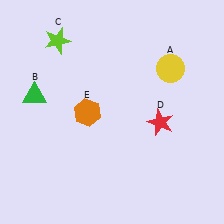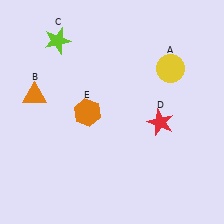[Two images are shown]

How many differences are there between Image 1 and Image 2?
There is 1 difference between the two images.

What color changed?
The triangle (B) changed from green in Image 1 to orange in Image 2.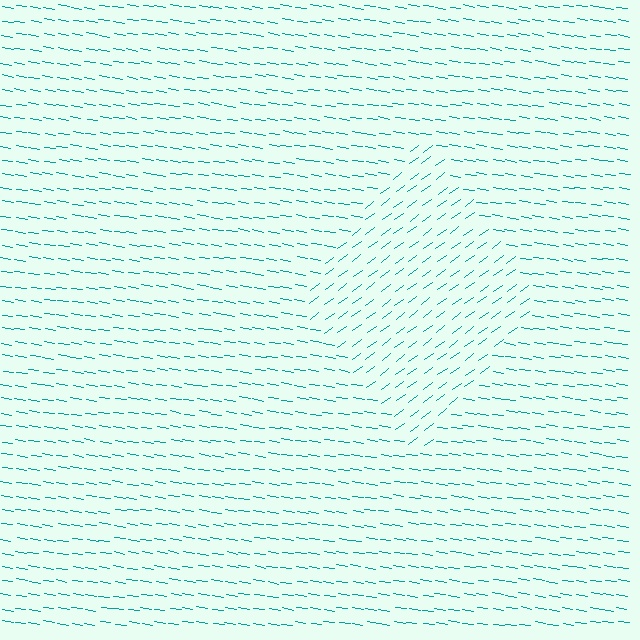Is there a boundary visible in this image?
Yes, there is a texture boundary formed by a change in line orientation.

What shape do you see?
I see a diamond.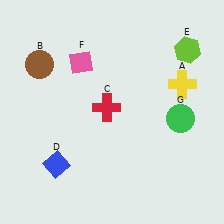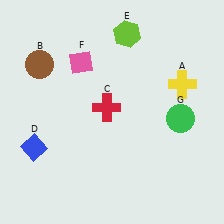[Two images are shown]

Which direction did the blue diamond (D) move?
The blue diamond (D) moved left.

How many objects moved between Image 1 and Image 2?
2 objects moved between the two images.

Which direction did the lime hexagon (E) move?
The lime hexagon (E) moved left.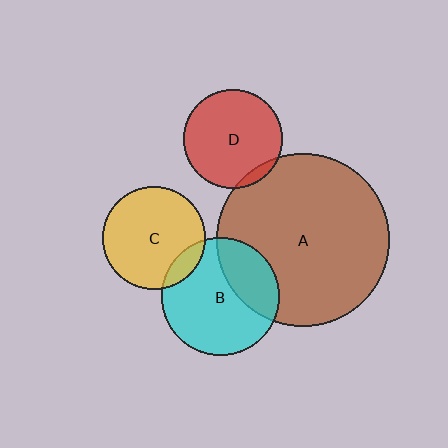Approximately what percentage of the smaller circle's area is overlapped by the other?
Approximately 5%.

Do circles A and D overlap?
Yes.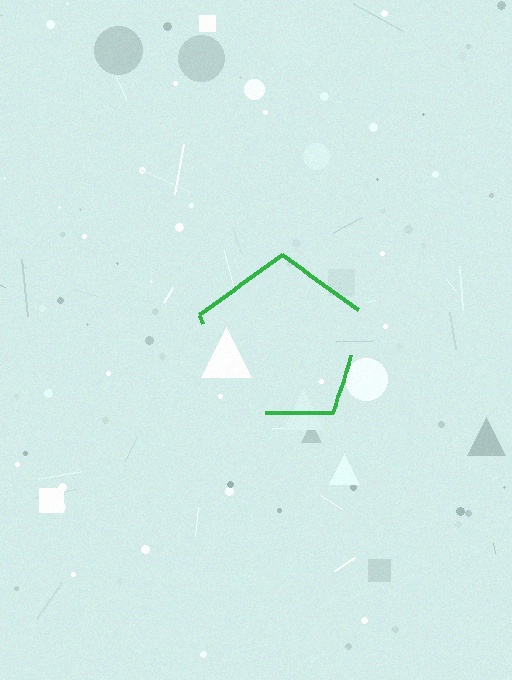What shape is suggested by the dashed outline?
The dashed outline suggests a pentagon.